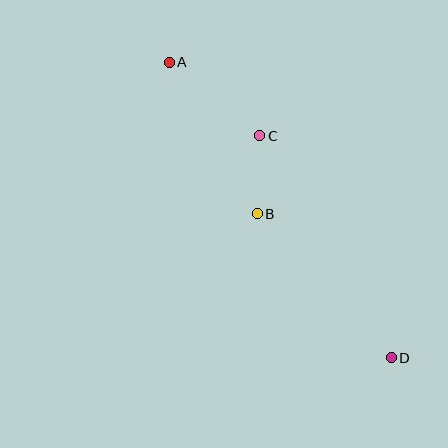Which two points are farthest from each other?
Points A and D are farthest from each other.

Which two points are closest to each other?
Points B and C are closest to each other.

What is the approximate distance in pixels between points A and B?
The distance between A and B is approximately 175 pixels.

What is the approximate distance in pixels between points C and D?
The distance between C and D is approximately 258 pixels.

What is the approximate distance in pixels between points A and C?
The distance between A and C is approximately 116 pixels.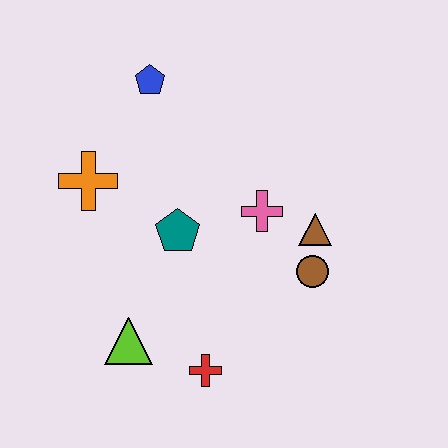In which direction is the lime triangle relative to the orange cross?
The lime triangle is below the orange cross.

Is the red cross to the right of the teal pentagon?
Yes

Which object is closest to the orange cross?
The teal pentagon is closest to the orange cross.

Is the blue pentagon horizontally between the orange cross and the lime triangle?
No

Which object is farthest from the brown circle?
The blue pentagon is farthest from the brown circle.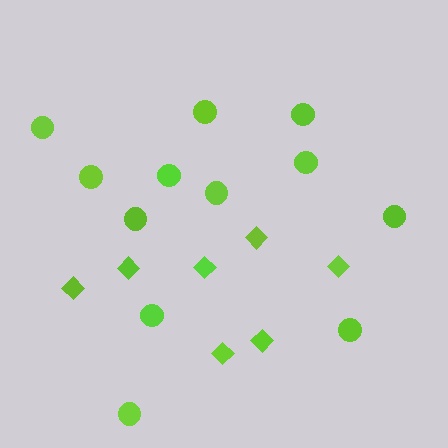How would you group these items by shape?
There are 2 groups: one group of diamonds (7) and one group of circles (12).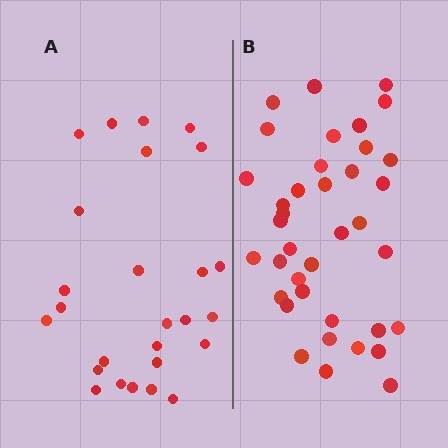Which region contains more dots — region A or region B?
Region B (the right region) has more dots.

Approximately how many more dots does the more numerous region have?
Region B has roughly 12 or so more dots than region A.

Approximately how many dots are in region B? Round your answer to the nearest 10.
About 40 dots. (The exact count is 38, which rounds to 40.)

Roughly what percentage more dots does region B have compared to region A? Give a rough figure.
About 45% more.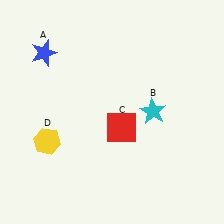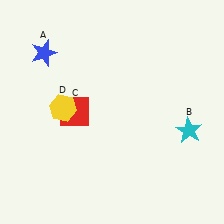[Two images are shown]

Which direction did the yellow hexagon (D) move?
The yellow hexagon (D) moved up.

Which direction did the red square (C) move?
The red square (C) moved left.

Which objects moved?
The objects that moved are: the cyan star (B), the red square (C), the yellow hexagon (D).